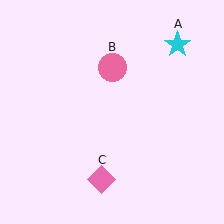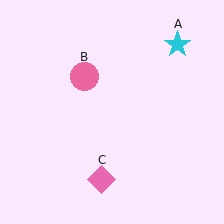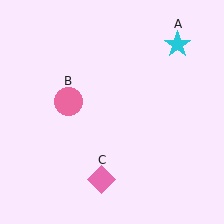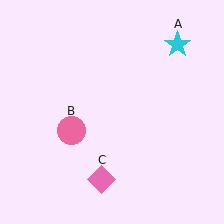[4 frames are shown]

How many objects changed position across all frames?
1 object changed position: pink circle (object B).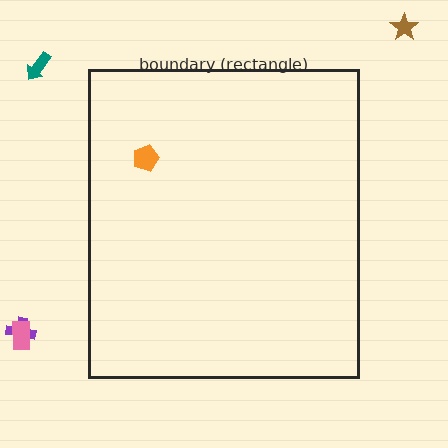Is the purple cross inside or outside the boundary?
Outside.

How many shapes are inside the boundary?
1 inside, 4 outside.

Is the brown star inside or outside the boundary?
Outside.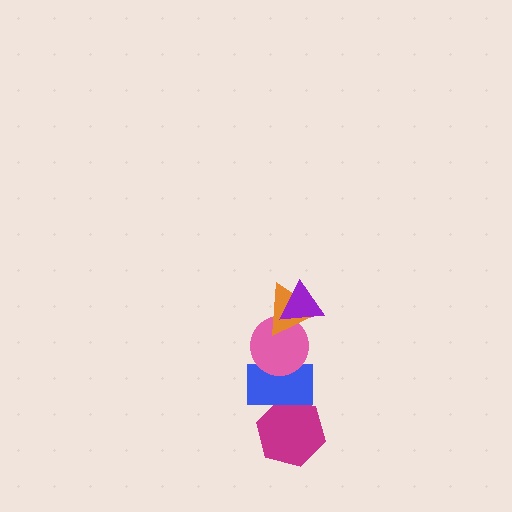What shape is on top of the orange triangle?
The purple triangle is on top of the orange triangle.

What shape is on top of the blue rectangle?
The pink circle is on top of the blue rectangle.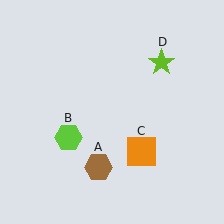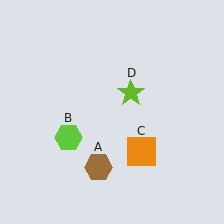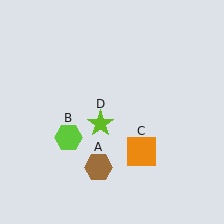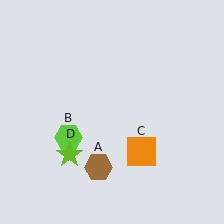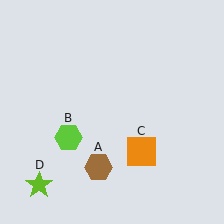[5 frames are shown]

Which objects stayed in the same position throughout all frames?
Brown hexagon (object A) and lime hexagon (object B) and orange square (object C) remained stationary.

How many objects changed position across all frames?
1 object changed position: lime star (object D).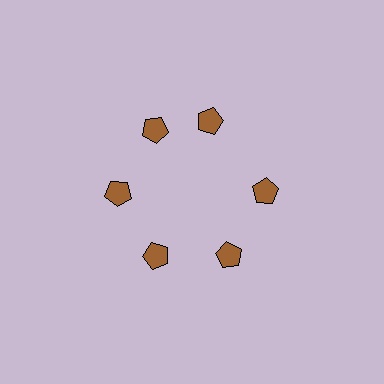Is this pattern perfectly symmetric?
No. The 6 brown pentagons are arranged in a ring, but one element near the 1 o'clock position is rotated out of alignment along the ring, breaking the 6-fold rotational symmetry.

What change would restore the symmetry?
The symmetry would be restored by rotating it back into even spacing with its neighbors so that all 6 pentagons sit at equal angles and equal distance from the center.